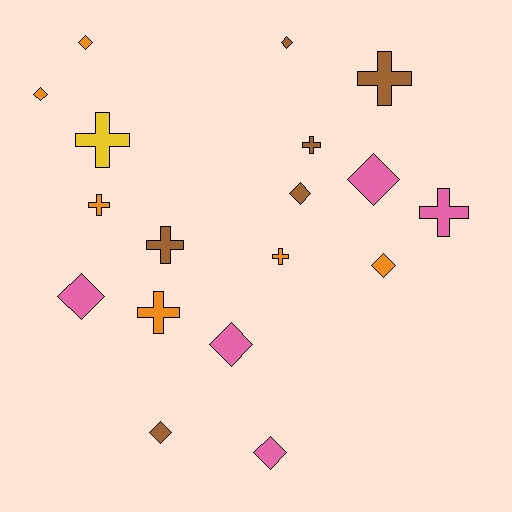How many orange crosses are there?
There are 3 orange crosses.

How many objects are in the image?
There are 18 objects.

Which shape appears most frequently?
Diamond, with 10 objects.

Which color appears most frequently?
Orange, with 6 objects.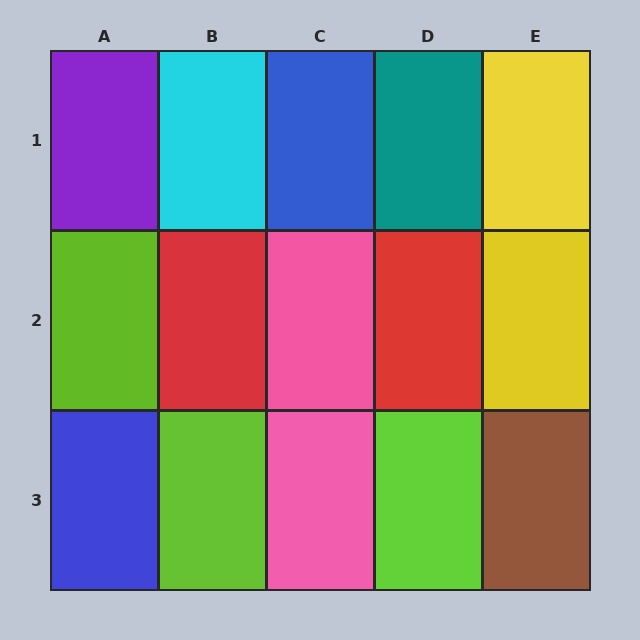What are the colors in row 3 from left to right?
Blue, lime, pink, lime, brown.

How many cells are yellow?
2 cells are yellow.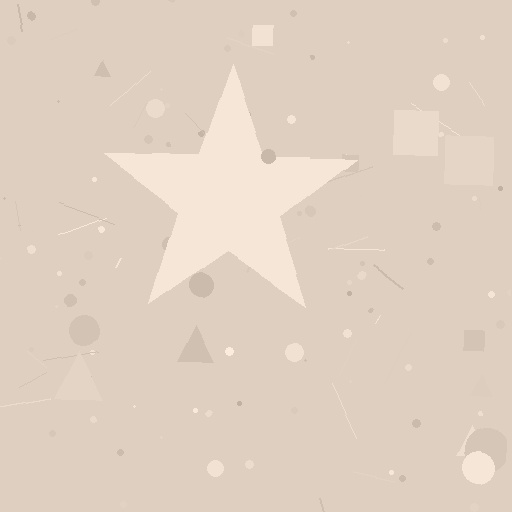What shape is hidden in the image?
A star is hidden in the image.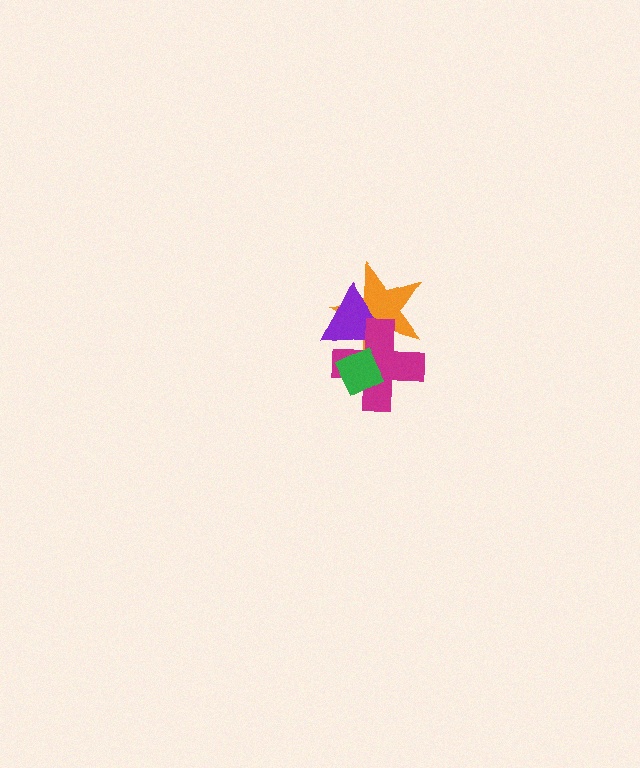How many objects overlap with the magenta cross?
3 objects overlap with the magenta cross.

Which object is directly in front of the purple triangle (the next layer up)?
The magenta cross is directly in front of the purple triangle.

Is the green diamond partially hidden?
No, no other shape covers it.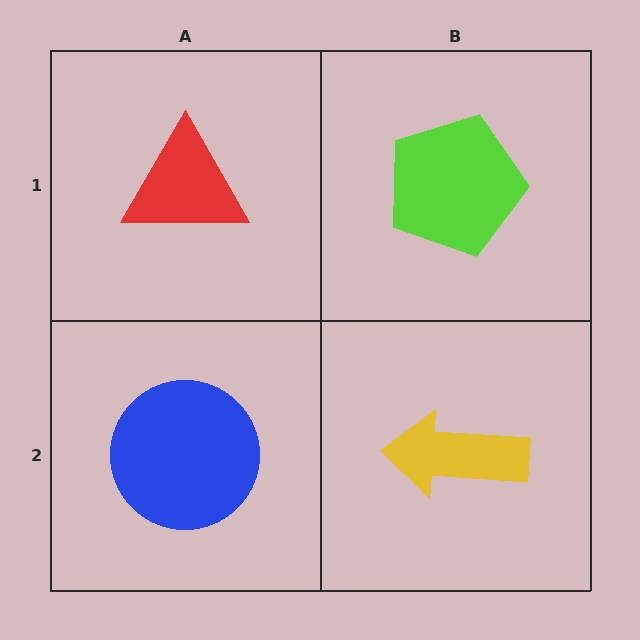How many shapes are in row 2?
2 shapes.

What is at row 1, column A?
A red triangle.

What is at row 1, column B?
A lime pentagon.